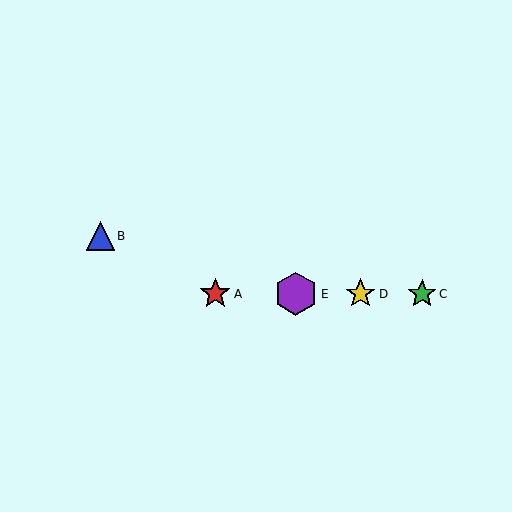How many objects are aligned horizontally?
4 objects (A, C, D, E) are aligned horizontally.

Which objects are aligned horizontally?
Objects A, C, D, E are aligned horizontally.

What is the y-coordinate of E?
Object E is at y≈294.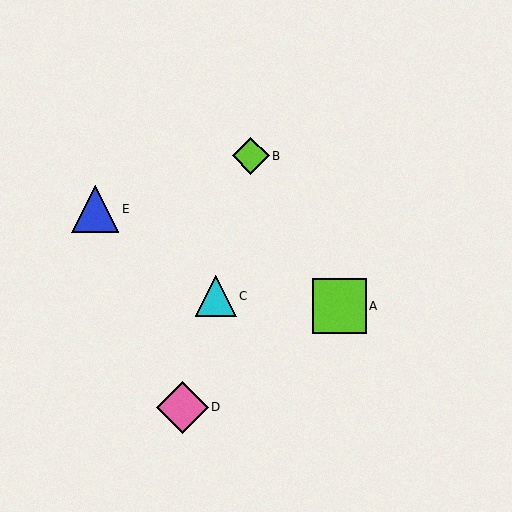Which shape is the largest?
The lime square (labeled A) is the largest.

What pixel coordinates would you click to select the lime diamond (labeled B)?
Click at (251, 156) to select the lime diamond B.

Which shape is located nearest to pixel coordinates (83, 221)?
The blue triangle (labeled E) at (95, 209) is nearest to that location.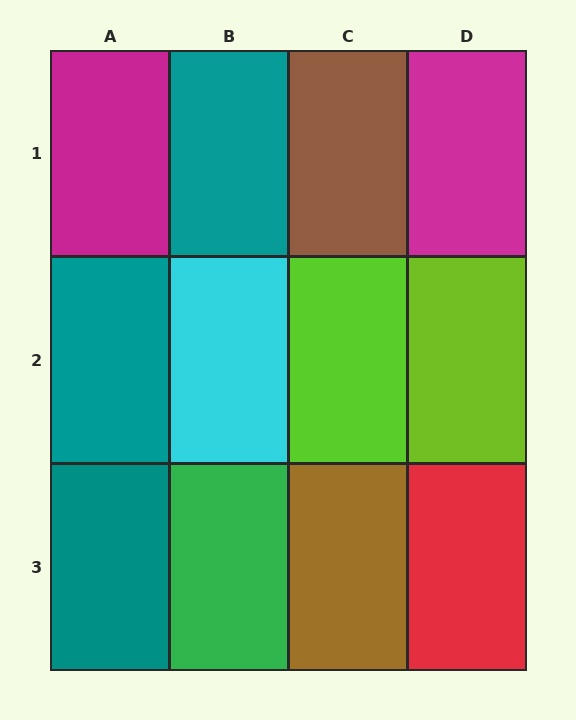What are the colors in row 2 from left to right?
Teal, cyan, lime, lime.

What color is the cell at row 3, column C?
Brown.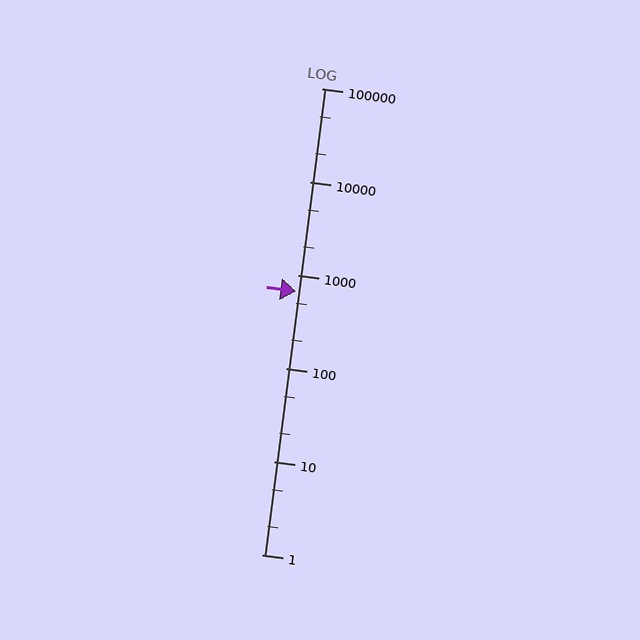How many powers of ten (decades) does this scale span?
The scale spans 5 decades, from 1 to 100000.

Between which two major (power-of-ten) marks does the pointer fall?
The pointer is between 100 and 1000.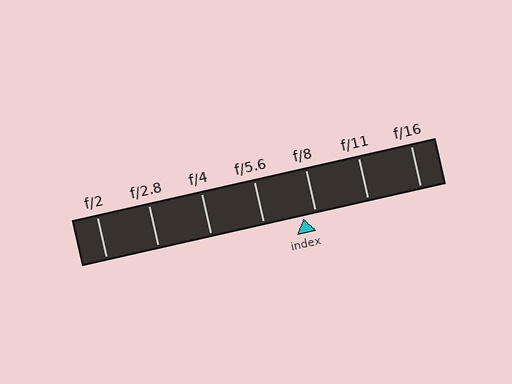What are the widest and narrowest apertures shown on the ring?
The widest aperture shown is f/2 and the narrowest is f/16.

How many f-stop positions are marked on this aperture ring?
There are 7 f-stop positions marked.